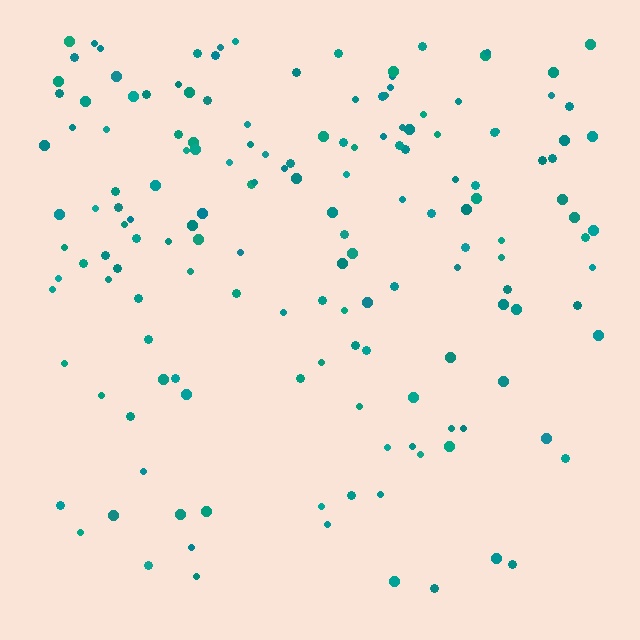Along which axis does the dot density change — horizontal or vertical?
Vertical.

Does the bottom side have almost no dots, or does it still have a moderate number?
Still a moderate number, just noticeably fewer than the top.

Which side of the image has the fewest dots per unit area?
The bottom.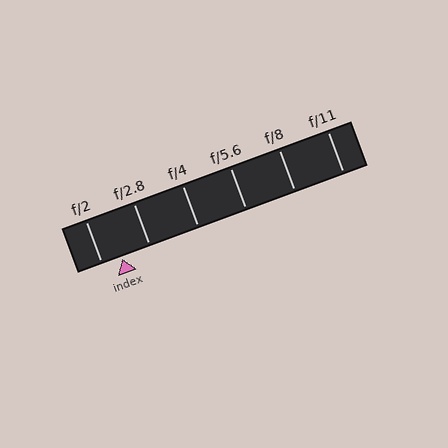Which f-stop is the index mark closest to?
The index mark is closest to f/2.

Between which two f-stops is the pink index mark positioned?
The index mark is between f/2 and f/2.8.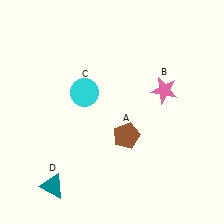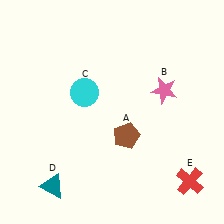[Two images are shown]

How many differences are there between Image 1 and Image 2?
There is 1 difference between the two images.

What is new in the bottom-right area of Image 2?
A red cross (E) was added in the bottom-right area of Image 2.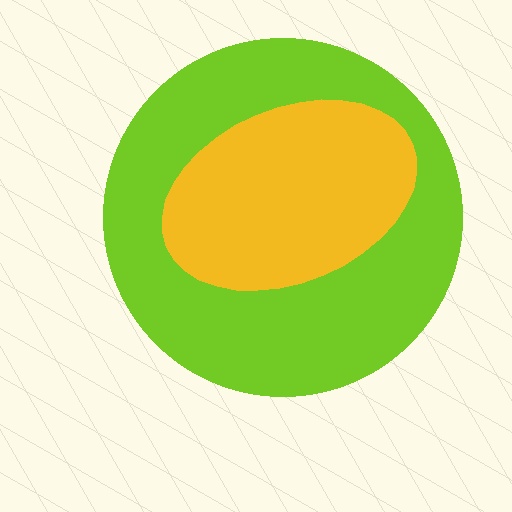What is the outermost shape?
The lime circle.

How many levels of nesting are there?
2.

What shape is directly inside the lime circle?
The yellow ellipse.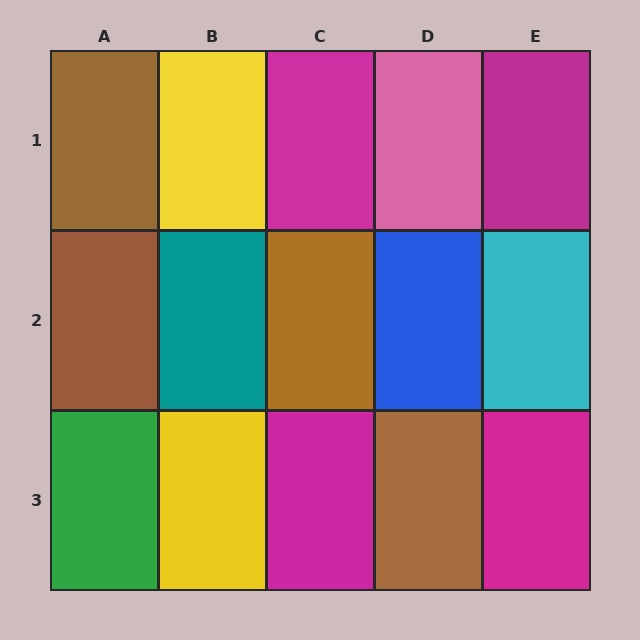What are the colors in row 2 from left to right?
Brown, teal, brown, blue, cyan.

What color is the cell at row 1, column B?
Yellow.